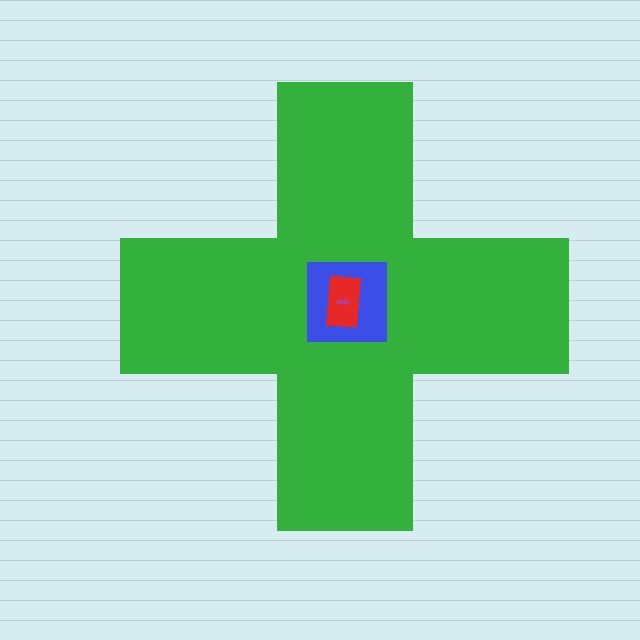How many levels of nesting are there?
4.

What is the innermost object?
The magenta arrow.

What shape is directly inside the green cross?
The blue square.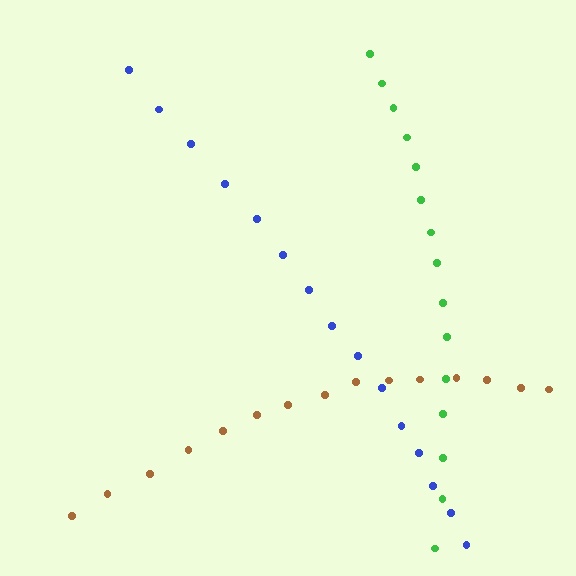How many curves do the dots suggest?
There are 3 distinct paths.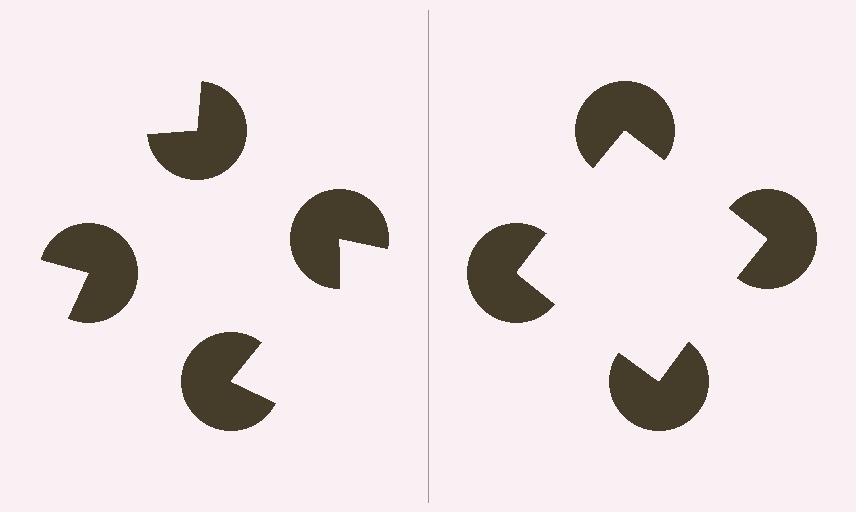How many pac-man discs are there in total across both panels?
8 — 4 on each side.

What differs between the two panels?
The pac-man discs are positioned identically on both sides; only the wedge orientations differ. On the right they align to a square; on the left they are misaligned.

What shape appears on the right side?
An illusory square.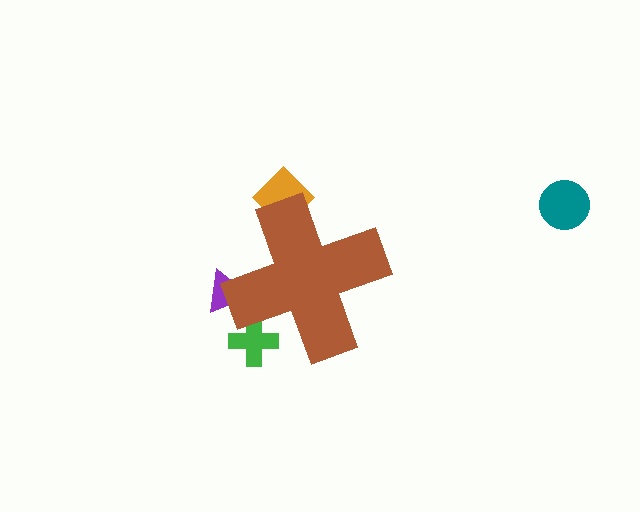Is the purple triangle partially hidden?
Yes, the purple triangle is partially hidden behind the brown cross.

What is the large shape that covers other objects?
A brown cross.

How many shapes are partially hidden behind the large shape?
4 shapes are partially hidden.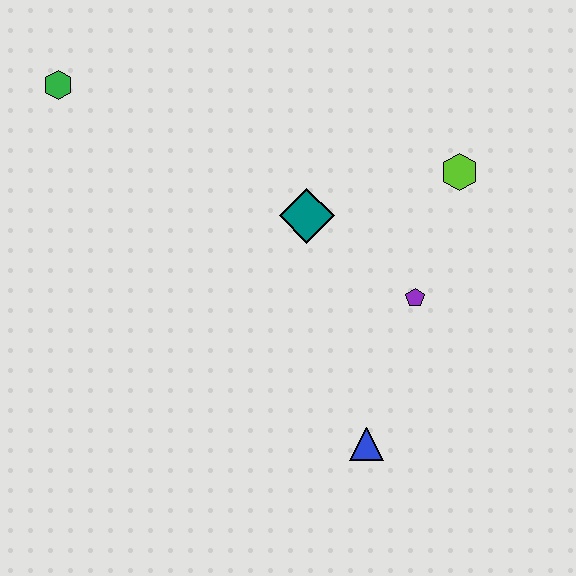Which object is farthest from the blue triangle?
The green hexagon is farthest from the blue triangle.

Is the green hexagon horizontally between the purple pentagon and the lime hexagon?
No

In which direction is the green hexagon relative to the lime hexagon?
The green hexagon is to the left of the lime hexagon.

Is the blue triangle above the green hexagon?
No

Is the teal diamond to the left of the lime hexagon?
Yes